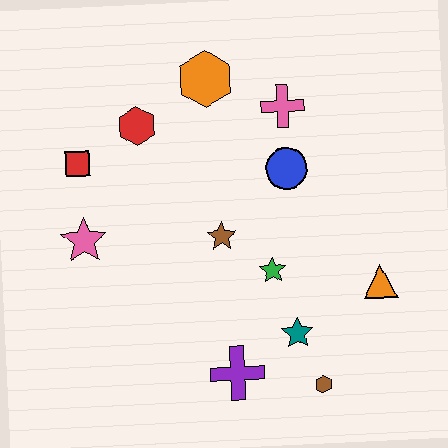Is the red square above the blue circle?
Yes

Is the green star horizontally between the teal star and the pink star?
Yes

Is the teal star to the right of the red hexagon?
Yes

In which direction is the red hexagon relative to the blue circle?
The red hexagon is to the left of the blue circle.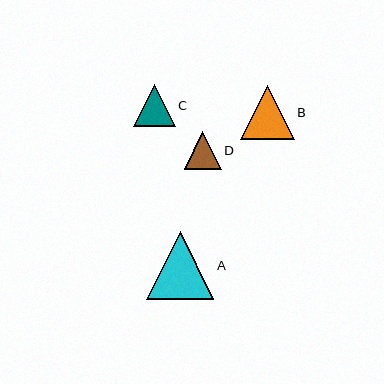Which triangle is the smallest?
Triangle D is the smallest with a size of approximately 37 pixels.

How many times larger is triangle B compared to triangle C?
Triangle B is approximately 1.3 times the size of triangle C.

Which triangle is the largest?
Triangle A is the largest with a size of approximately 68 pixels.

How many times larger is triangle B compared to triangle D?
Triangle B is approximately 1.4 times the size of triangle D.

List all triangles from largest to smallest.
From largest to smallest: A, B, C, D.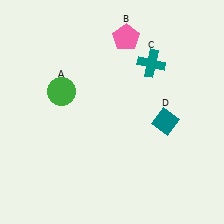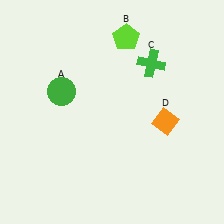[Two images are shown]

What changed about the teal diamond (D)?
In Image 1, D is teal. In Image 2, it changed to orange.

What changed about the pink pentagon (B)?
In Image 1, B is pink. In Image 2, it changed to lime.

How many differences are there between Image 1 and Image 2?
There are 3 differences between the two images.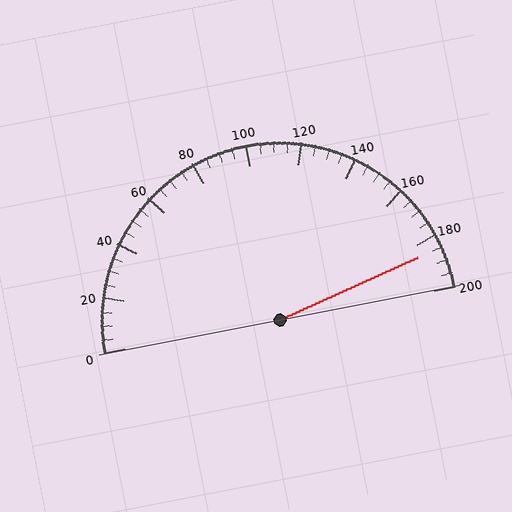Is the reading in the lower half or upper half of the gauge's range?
The reading is in the upper half of the range (0 to 200).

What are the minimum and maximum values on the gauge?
The gauge ranges from 0 to 200.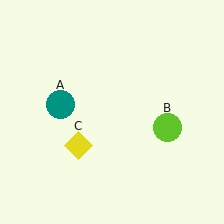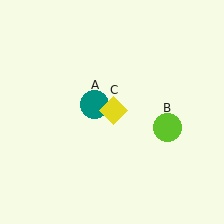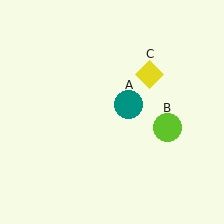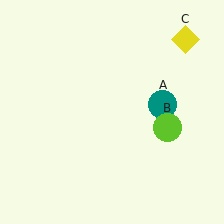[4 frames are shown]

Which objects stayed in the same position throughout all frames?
Lime circle (object B) remained stationary.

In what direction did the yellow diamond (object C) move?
The yellow diamond (object C) moved up and to the right.